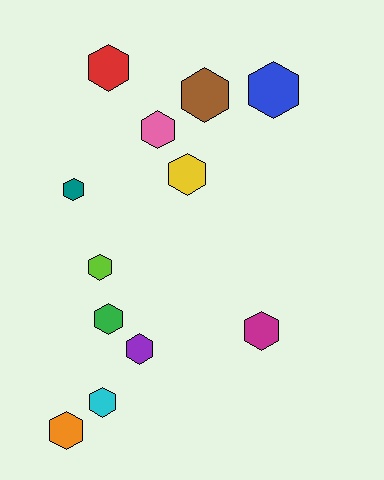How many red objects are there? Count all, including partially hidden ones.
There is 1 red object.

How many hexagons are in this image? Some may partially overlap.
There are 12 hexagons.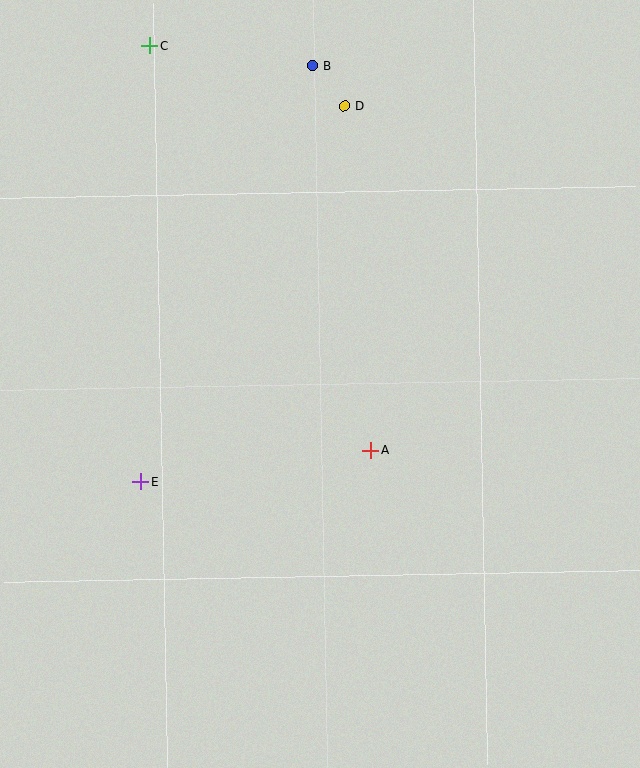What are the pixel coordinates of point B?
Point B is at (313, 66).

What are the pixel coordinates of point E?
Point E is at (141, 482).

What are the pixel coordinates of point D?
Point D is at (344, 106).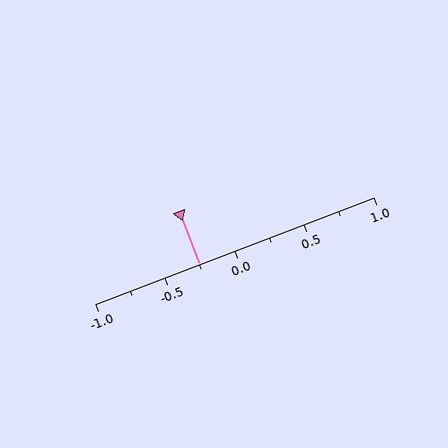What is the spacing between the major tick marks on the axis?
The major ticks are spaced 0.5 apart.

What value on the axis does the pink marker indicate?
The marker indicates approximately -0.25.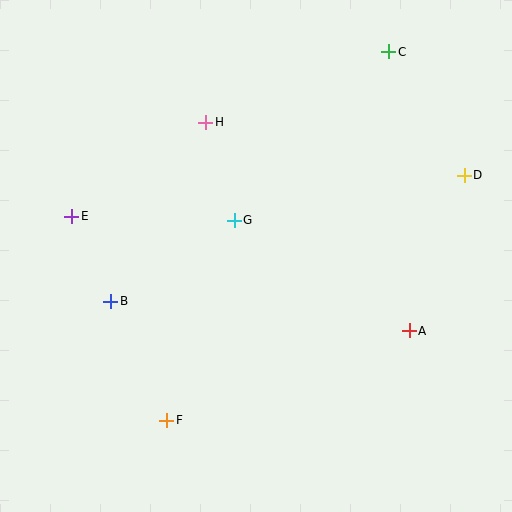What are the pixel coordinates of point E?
Point E is at (72, 216).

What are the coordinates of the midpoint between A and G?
The midpoint between A and G is at (322, 276).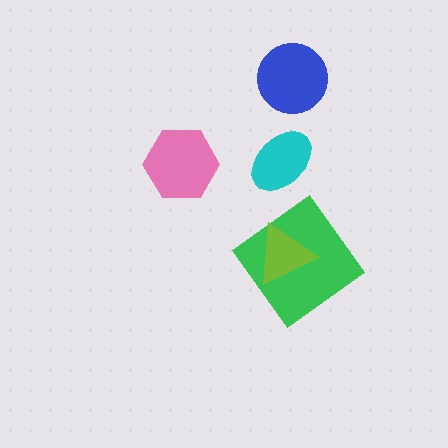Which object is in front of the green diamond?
The lime triangle is in front of the green diamond.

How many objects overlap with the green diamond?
1 object overlaps with the green diamond.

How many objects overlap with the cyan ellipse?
0 objects overlap with the cyan ellipse.